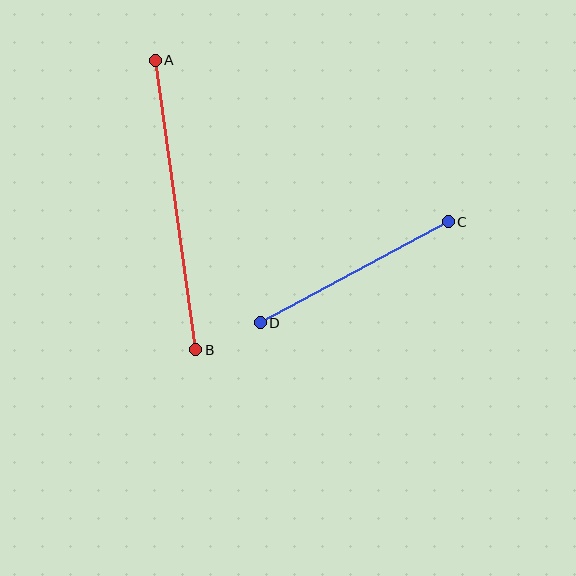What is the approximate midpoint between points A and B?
The midpoint is at approximately (176, 205) pixels.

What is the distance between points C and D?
The distance is approximately 213 pixels.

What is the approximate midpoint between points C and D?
The midpoint is at approximately (354, 272) pixels.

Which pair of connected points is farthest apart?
Points A and B are farthest apart.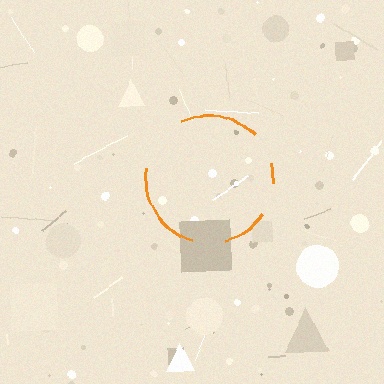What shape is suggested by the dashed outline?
The dashed outline suggests a circle.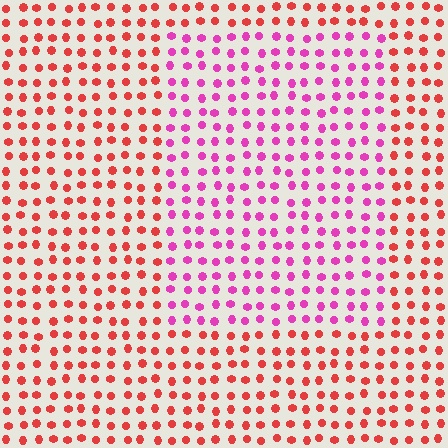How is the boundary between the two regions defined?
The boundary is defined purely by a slight shift in hue (about 44 degrees). Spacing, size, and orientation are identical on both sides.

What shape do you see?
I see a rectangle.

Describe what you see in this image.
The image is filled with small red elements in a uniform arrangement. A rectangle-shaped region is visible where the elements are tinted to a slightly different hue, forming a subtle color boundary.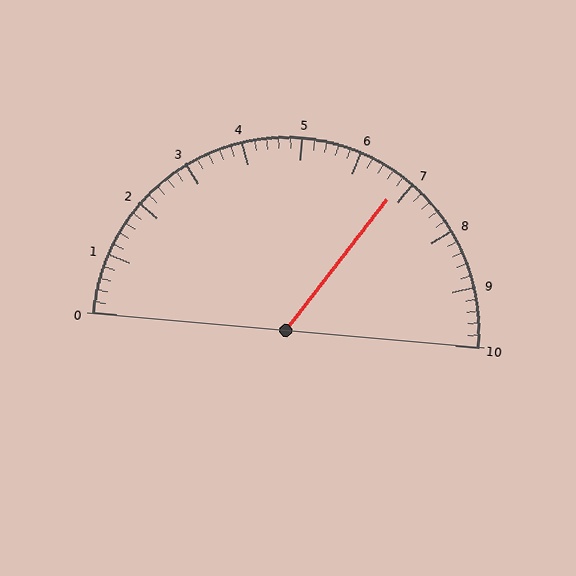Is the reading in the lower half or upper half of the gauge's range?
The reading is in the upper half of the range (0 to 10).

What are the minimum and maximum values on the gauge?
The gauge ranges from 0 to 10.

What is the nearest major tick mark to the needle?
The nearest major tick mark is 7.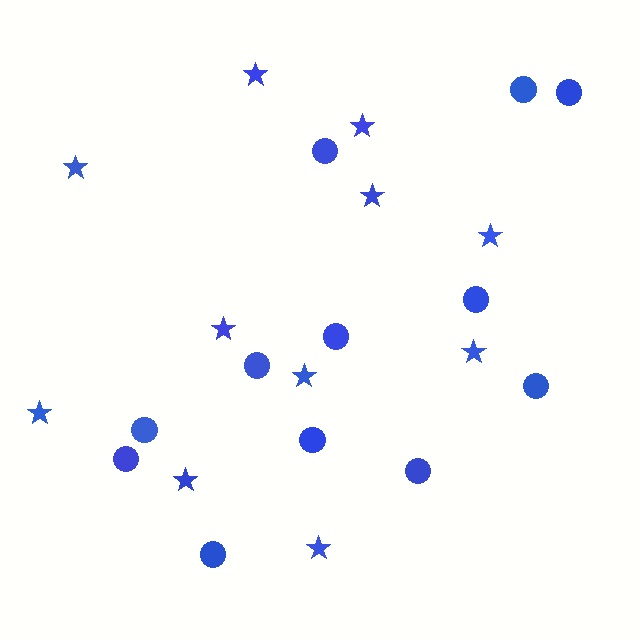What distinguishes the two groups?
There are 2 groups: one group of circles (12) and one group of stars (11).